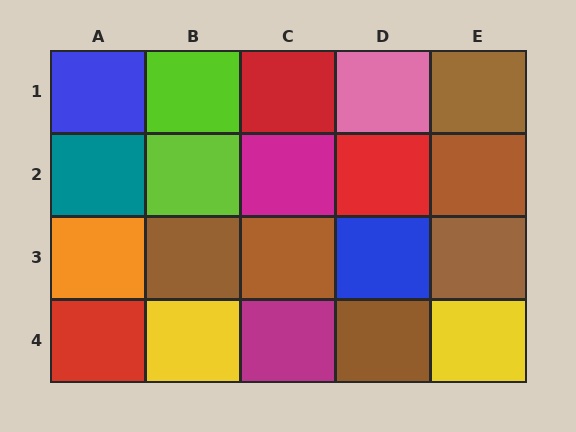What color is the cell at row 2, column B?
Lime.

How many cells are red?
3 cells are red.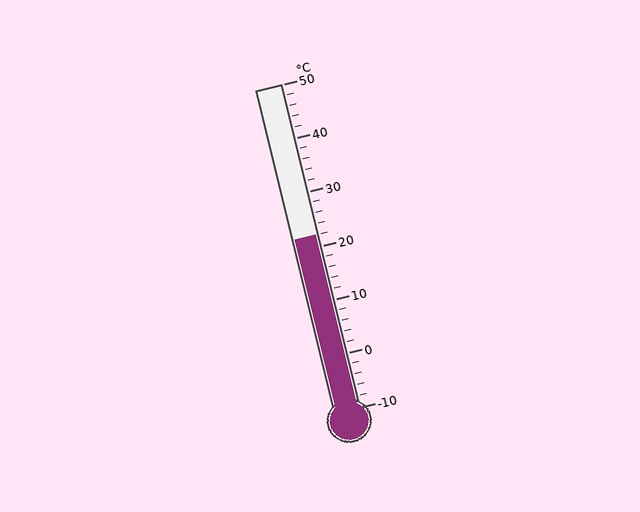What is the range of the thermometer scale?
The thermometer scale ranges from -10°C to 50°C.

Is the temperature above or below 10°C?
The temperature is above 10°C.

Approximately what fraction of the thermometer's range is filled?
The thermometer is filled to approximately 55% of its range.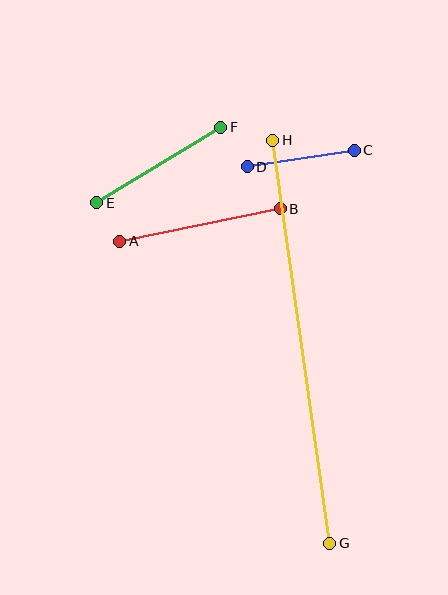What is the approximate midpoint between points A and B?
The midpoint is at approximately (200, 225) pixels.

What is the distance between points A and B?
The distance is approximately 164 pixels.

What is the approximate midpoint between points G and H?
The midpoint is at approximately (301, 342) pixels.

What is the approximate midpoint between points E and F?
The midpoint is at approximately (159, 165) pixels.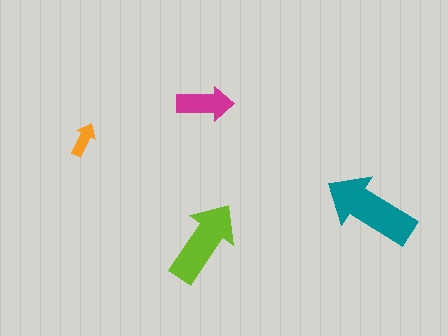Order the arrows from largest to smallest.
the teal one, the lime one, the magenta one, the orange one.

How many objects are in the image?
There are 4 objects in the image.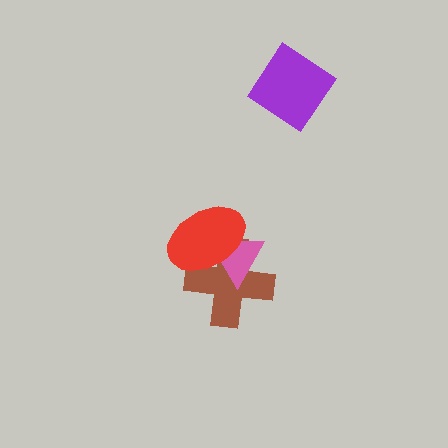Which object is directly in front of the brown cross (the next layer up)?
The pink triangle is directly in front of the brown cross.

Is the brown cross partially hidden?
Yes, it is partially covered by another shape.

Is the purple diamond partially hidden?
No, no other shape covers it.